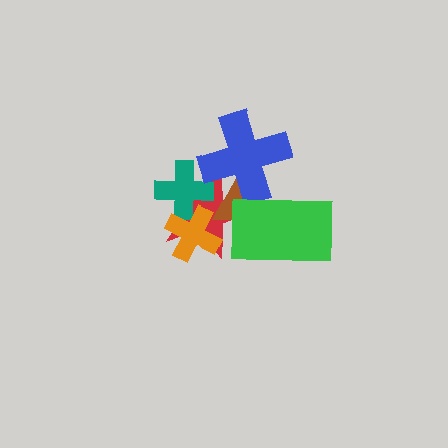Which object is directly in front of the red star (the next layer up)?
The brown triangle is directly in front of the red star.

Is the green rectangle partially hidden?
No, no other shape covers it.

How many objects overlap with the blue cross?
3 objects overlap with the blue cross.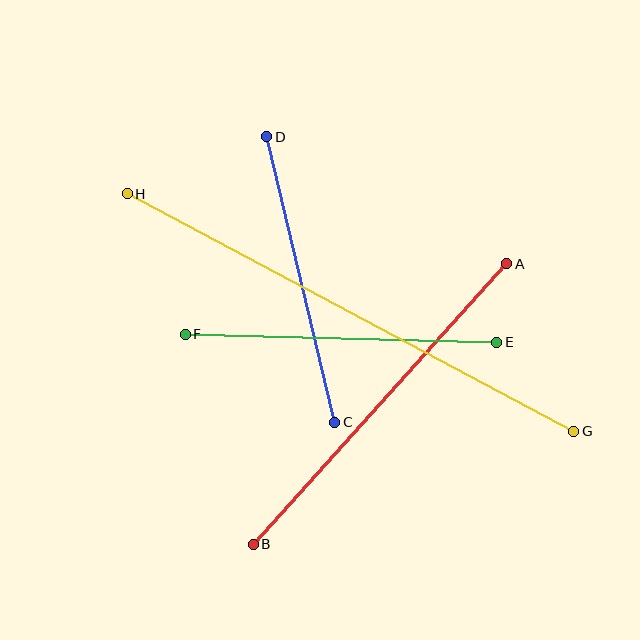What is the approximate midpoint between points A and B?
The midpoint is at approximately (380, 404) pixels.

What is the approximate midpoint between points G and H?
The midpoint is at approximately (351, 312) pixels.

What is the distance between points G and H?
The distance is approximately 506 pixels.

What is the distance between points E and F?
The distance is approximately 311 pixels.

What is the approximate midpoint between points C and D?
The midpoint is at approximately (301, 280) pixels.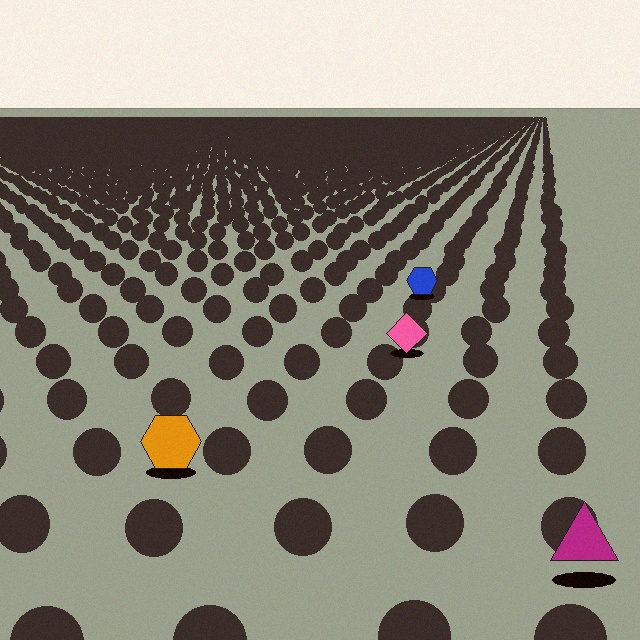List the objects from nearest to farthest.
From nearest to farthest: the magenta triangle, the orange hexagon, the pink diamond, the blue hexagon.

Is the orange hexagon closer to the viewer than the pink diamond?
Yes. The orange hexagon is closer — you can tell from the texture gradient: the ground texture is coarser near it.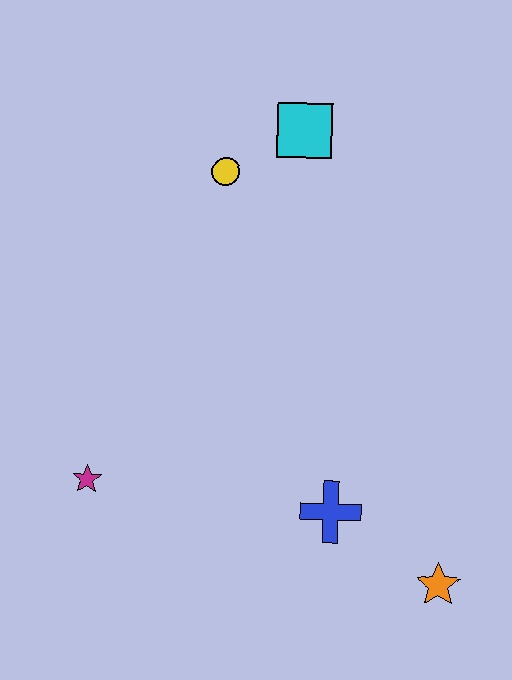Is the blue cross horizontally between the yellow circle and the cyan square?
No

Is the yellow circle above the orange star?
Yes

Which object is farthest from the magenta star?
The cyan square is farthest from the magenta star.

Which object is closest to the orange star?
The blue cross is closest to the orange star.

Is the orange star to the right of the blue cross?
Yes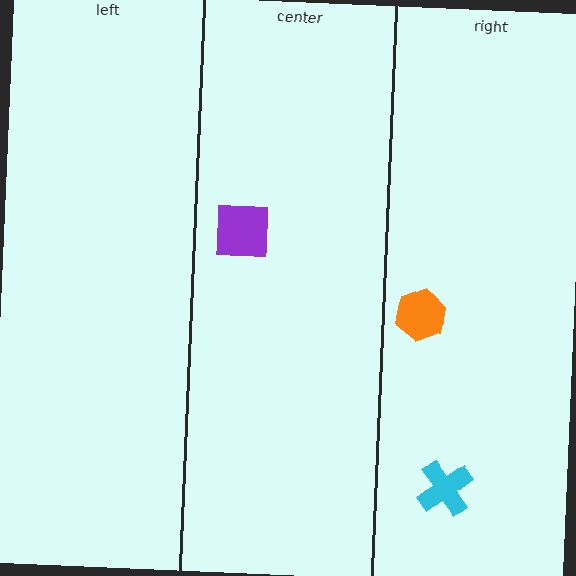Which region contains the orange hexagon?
The right region.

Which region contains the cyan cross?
The right region.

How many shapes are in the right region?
2.